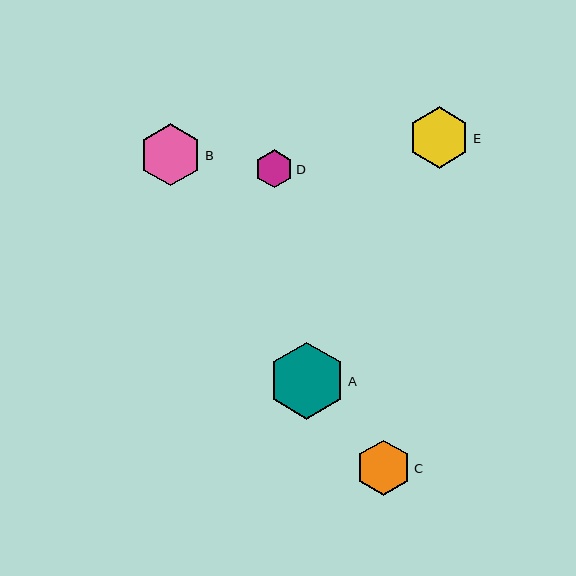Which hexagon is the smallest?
Hexagon D is the smallest with a size of approximately 37 pixels.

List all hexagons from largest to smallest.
From largest to smallest: A, B, E, C, D.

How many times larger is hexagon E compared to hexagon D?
Hexagon E is approximately 1.6 times the size of hexagon D.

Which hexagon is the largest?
Hexagon A is the largest with a size of approximately 77 pixels.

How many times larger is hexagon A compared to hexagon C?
Hexagon A is approximately 1.4 times the size of hexagon C.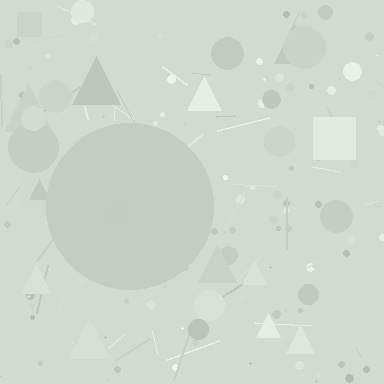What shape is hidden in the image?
A circle is hidden in the image.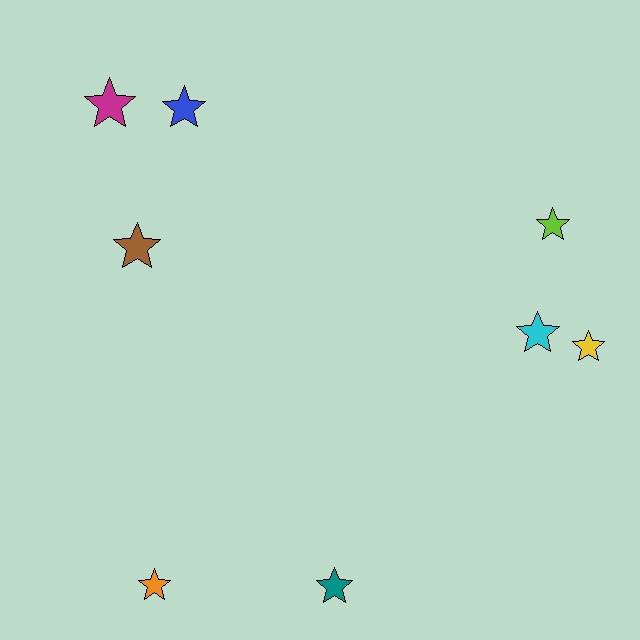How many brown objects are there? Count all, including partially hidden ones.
There is 1 brown object.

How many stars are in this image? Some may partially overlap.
There are 8 stars.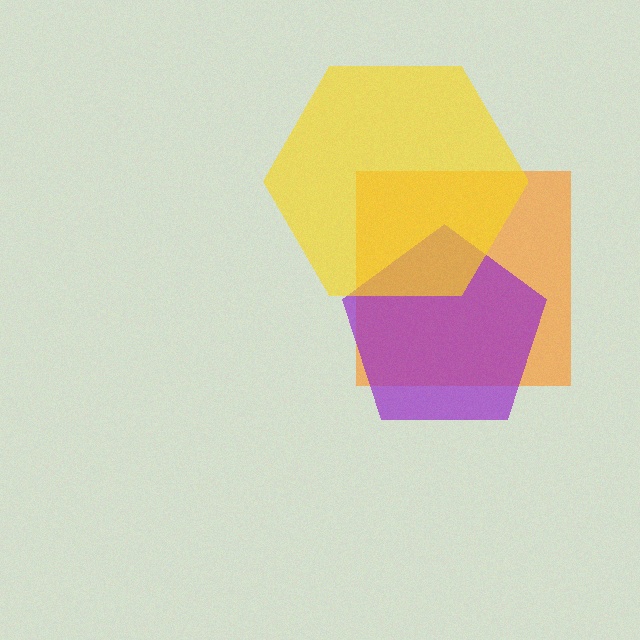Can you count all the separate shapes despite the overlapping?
Yes, there are 3 separate shapes.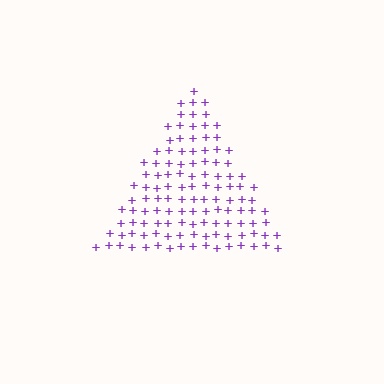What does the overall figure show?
The overall figure shows a triangle.